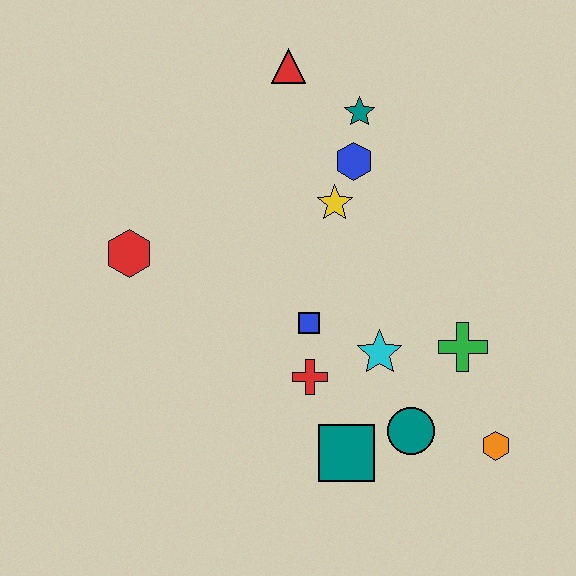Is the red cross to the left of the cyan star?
Yes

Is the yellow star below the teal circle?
No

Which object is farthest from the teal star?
The orange hexagon is farthest from the teal star.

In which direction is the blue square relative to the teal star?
The blue square is below the teal star.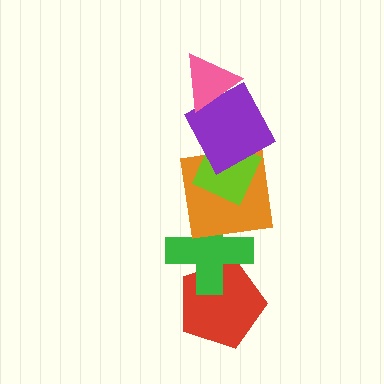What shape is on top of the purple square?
The pink triangle is on top of the purple square.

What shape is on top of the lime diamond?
The purple square is on top of the lime diamond.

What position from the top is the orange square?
The orange square is 4th from the top.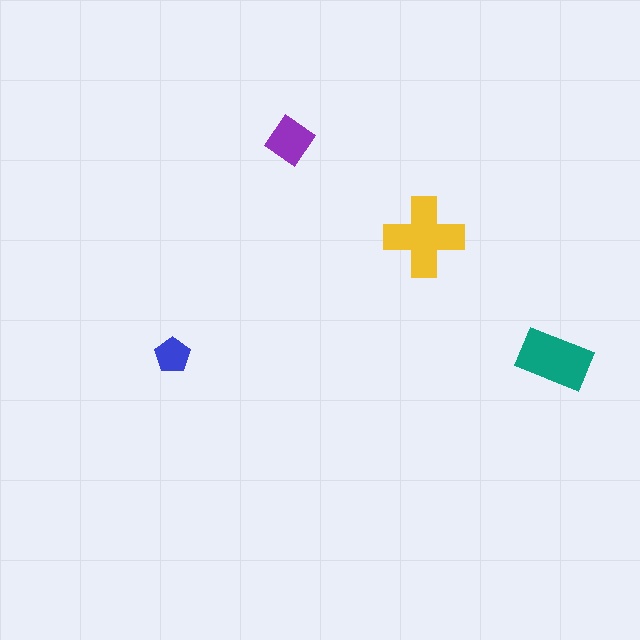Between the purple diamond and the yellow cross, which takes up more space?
The yellow cross.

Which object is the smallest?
The blue pentagon.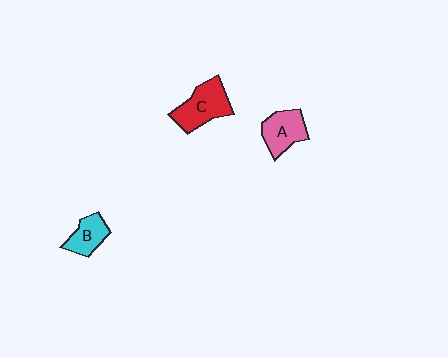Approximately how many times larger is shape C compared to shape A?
Approximately 1.2 times.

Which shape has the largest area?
Shape C (red).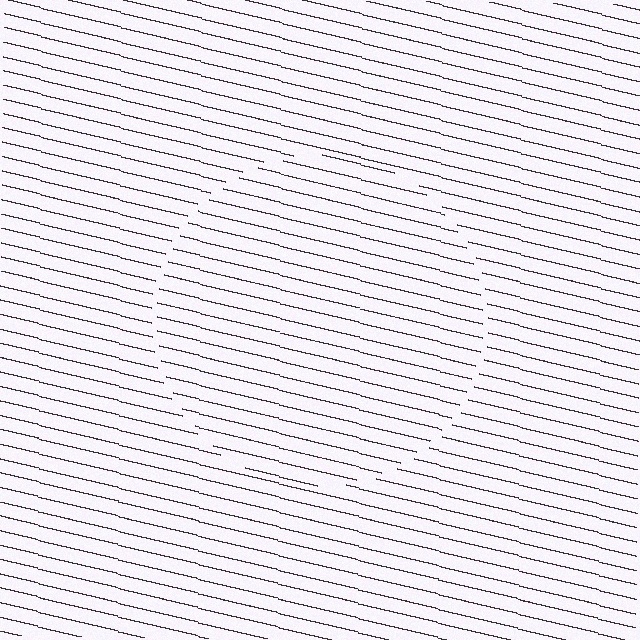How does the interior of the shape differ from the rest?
The interior of the shape contains the same grating, shifted by half a period — the contour is defined by the phase discontinuity where line-ends from the inner and outer gratings abut.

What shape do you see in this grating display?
An illusory circle. The interior of the shape contains the same grating, shifted by half a period — the contour is defined by the phase discontinuity where line-ends from the inner and outer gratings abut.